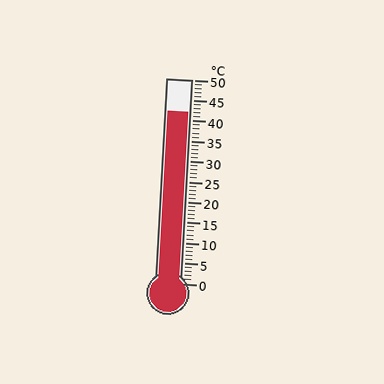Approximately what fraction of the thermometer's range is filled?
The thermometer is filled to approximately 85% of its range.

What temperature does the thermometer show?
The thermometer shows approximately 42°C.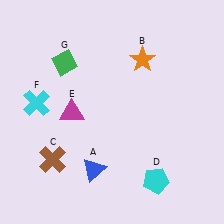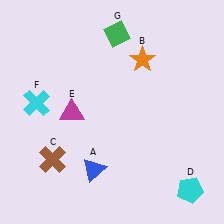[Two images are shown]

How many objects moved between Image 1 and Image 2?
2 objects moved between the two images.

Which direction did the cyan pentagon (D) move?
The cyan pentagon (D) moved right.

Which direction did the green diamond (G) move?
The green diamond (G) moved right.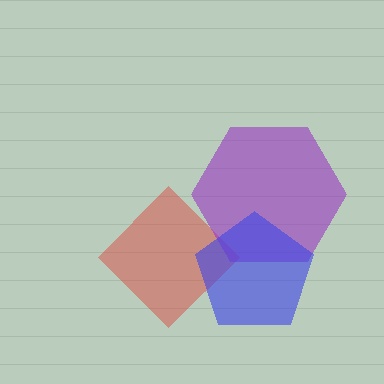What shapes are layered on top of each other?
The layered shapes are: a red diamond, a purple hexagon, a blue pentagon.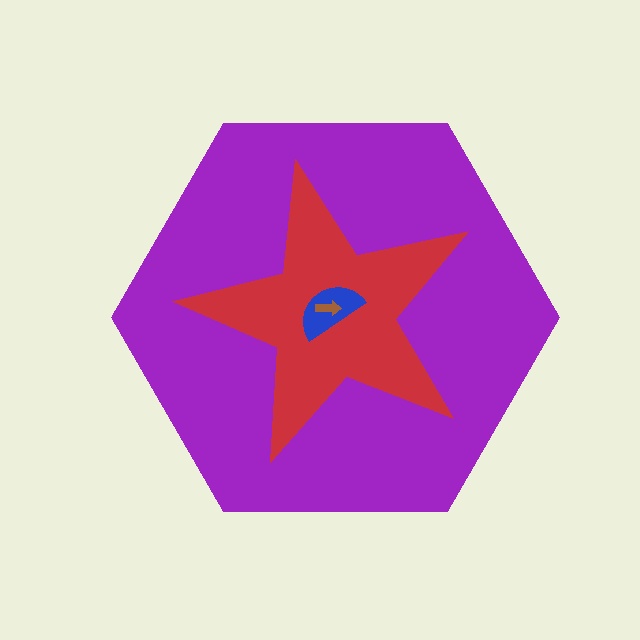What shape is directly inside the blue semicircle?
The brown arrow.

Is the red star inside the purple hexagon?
Yes.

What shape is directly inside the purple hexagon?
The red star.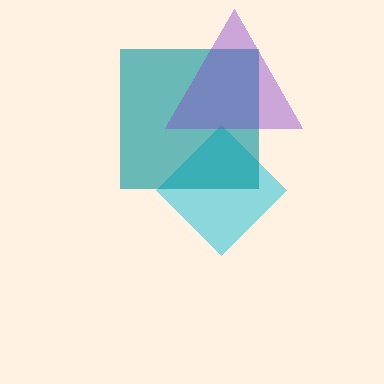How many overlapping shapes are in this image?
There are 3 overlapping shapes in the image.